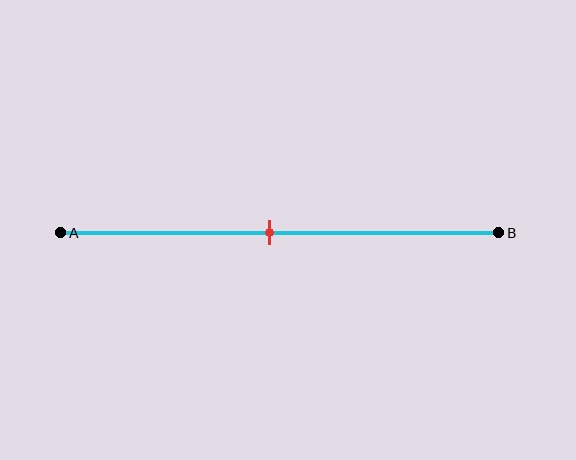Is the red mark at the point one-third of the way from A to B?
No, the mark is at about 50% from A, not at the 33% one-third point.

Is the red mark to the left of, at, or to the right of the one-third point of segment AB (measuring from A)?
The red mark is to the right of the one-third point of segment AB.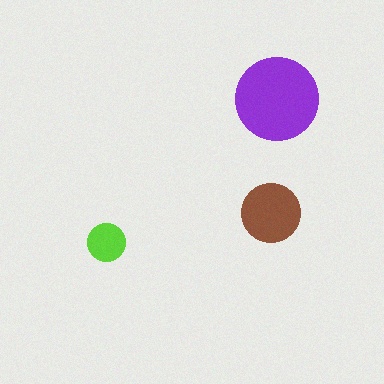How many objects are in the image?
There are 3 objects in the image.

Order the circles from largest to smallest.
the purple one, the brown one, the lime one.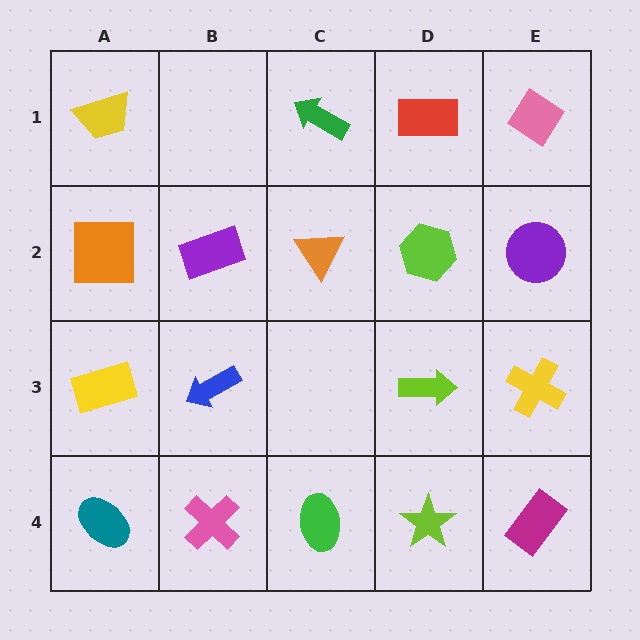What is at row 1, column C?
A green arrow.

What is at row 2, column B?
A purple rectangle.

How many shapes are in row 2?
5 shapes.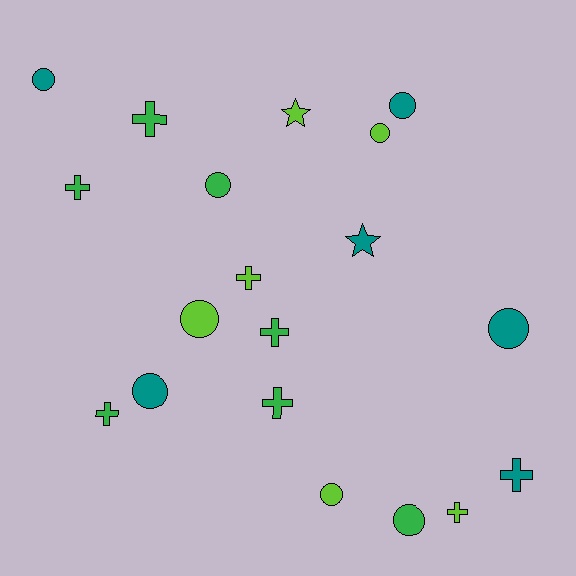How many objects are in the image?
There are 19 objects.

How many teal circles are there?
There are 4 teal circles.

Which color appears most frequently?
Green, with 7 objects.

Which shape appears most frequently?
Circle, with 9 objects.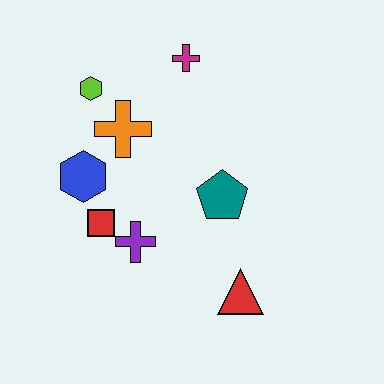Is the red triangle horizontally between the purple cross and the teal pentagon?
No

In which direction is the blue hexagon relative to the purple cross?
The blue hexagon is above the purple cross.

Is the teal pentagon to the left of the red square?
No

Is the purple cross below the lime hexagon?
Yes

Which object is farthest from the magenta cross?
The red triangle is farthest from the magenta cross.